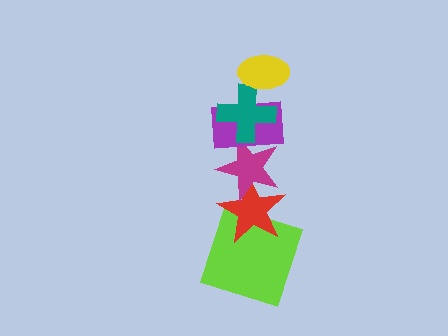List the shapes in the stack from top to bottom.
From top to bottom: the yellow ellipse, the teal cross, the purple rectangle, the magenta star, the red star, the lime square.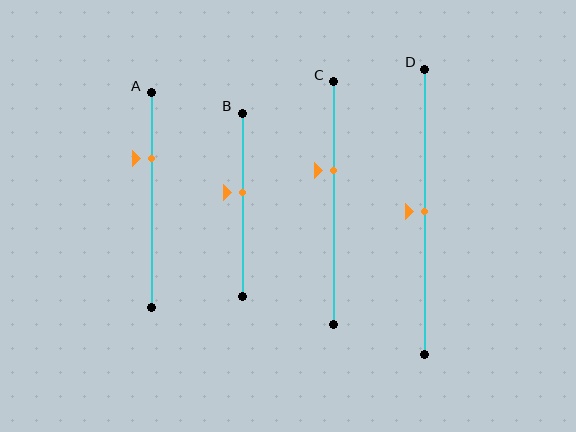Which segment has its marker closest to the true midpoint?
Segment D has its marker closest to the true midpoint.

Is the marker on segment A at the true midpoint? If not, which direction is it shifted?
No, the marker on segment A is shifted upward by about 19% of the segment length.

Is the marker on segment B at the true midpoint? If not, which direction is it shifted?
No, the marker on segment B is shifted upward by about 6% of the segment length.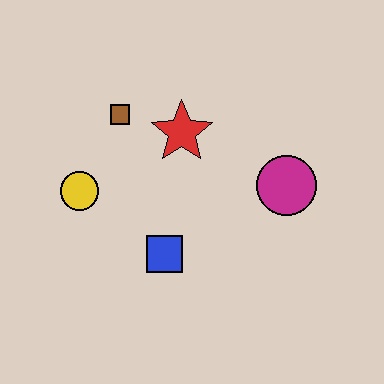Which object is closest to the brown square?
The red star is closest to the brown square.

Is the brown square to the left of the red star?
Yes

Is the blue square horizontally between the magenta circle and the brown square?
Yes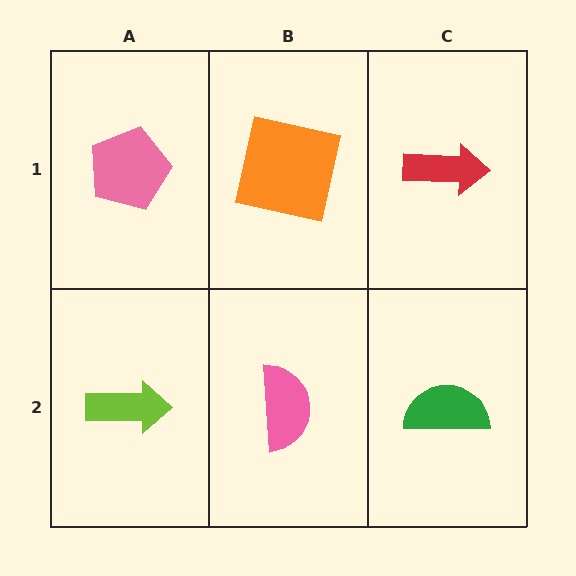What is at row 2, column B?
A pink semicircle.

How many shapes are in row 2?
3 shapes.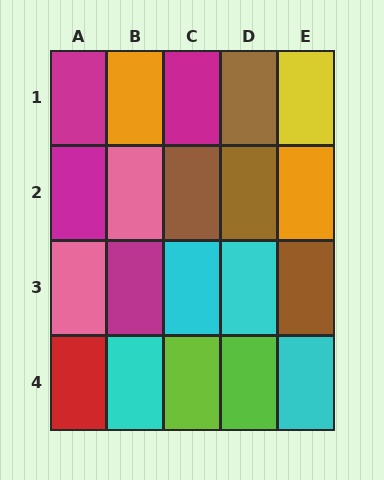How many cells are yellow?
1 cell is yellow.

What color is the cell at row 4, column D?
Lime.